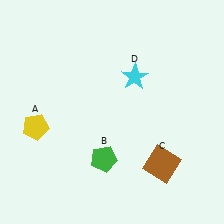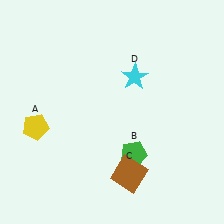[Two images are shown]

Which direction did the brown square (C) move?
The brown square (C) moved left.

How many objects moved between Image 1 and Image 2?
2 objects moved between the two images.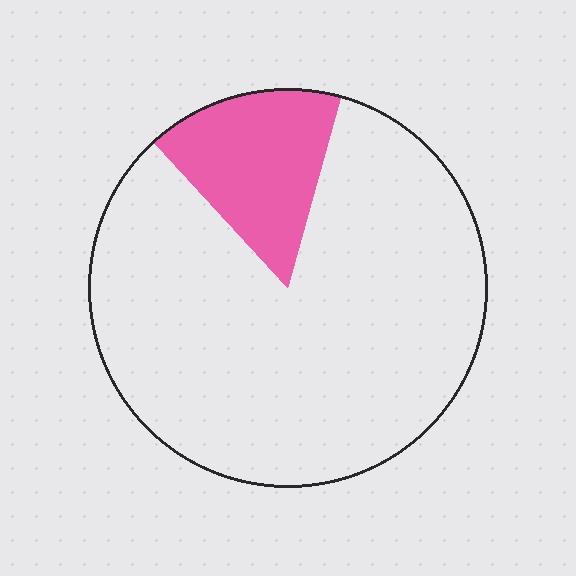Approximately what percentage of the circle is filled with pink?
Approximately 15%.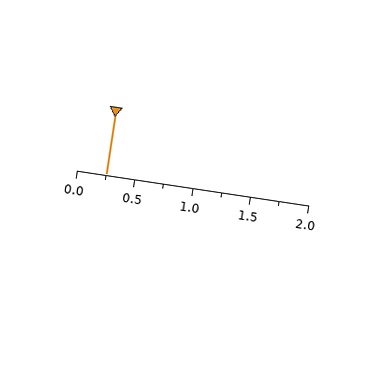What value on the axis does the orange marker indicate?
The marker indicates approximately 0.25.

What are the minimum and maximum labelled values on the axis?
The axis runs from 0.0 to 2.0.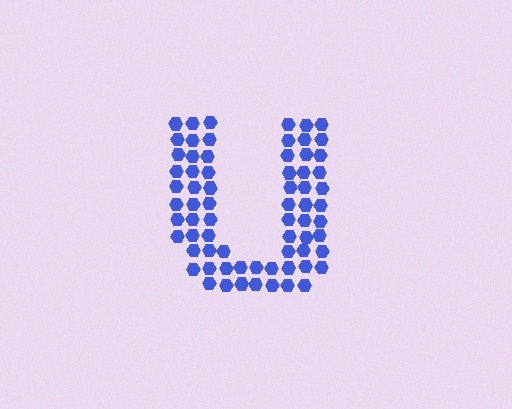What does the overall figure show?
The overall figure shows the letter U.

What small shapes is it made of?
It is made of small hexagons.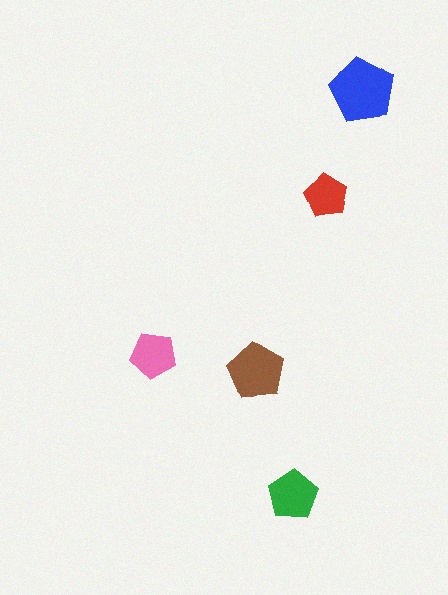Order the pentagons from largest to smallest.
the blue one, the brown one, the green one, the pink one, the red one.